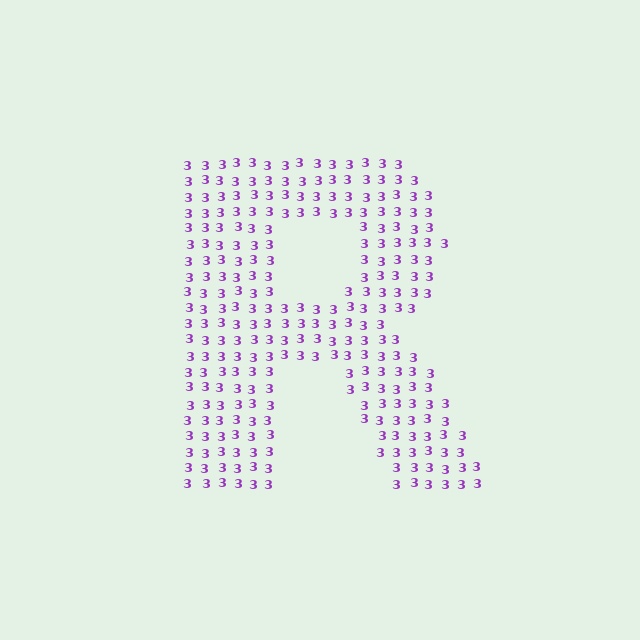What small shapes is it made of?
It is made of small digit 3's.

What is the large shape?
The large shape is the letter R.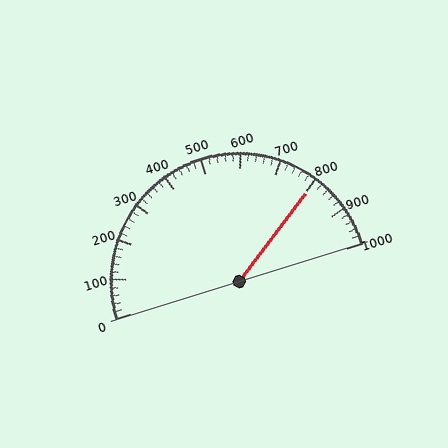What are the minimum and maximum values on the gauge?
The gauge ranges from 0 to 1000.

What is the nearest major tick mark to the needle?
The nearest major tick mark is 800.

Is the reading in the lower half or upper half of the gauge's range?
The reading is in the upper half of the range (0 to 1000).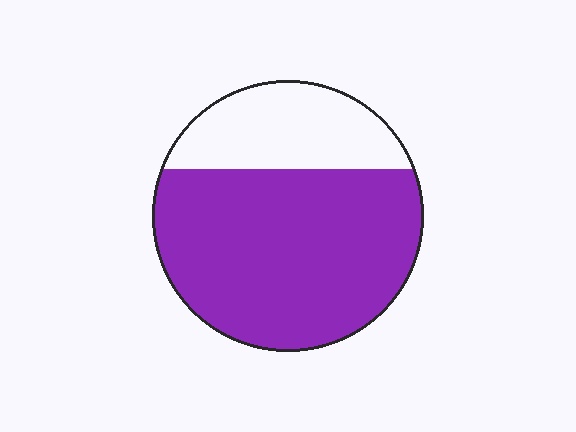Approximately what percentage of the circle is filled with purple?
Approximately 70%.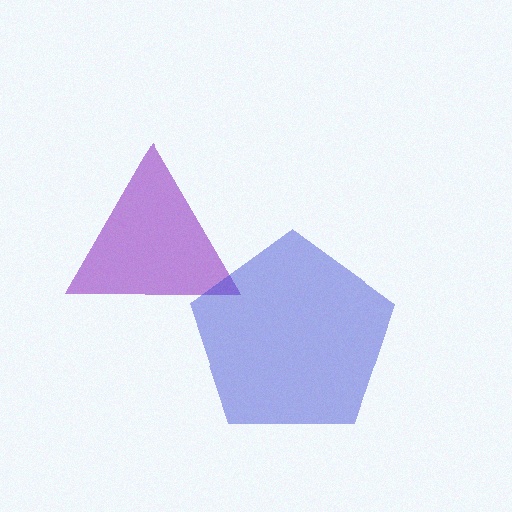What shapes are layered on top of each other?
The layered shapes are: a purple triangle, a blue pentagon.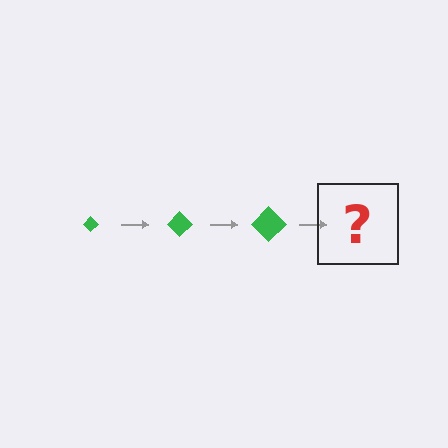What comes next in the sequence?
The next element should be a green diamond, larger than the previous one.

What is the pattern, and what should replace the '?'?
The pattern is that the diamond gets progressively larger each step. The '?' should be a green diamond, larger than the previous one.